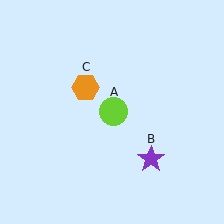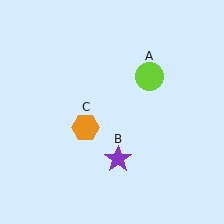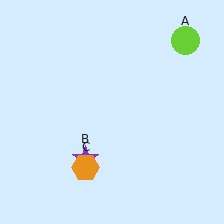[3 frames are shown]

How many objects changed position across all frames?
3 objects changed position: lime circle (object A), purple star (object B), orange hexagon (object C).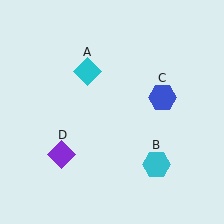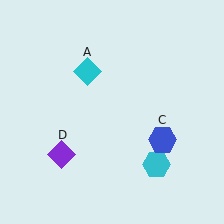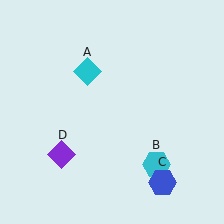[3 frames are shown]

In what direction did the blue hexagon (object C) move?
The blue hexagon (object C) moved down.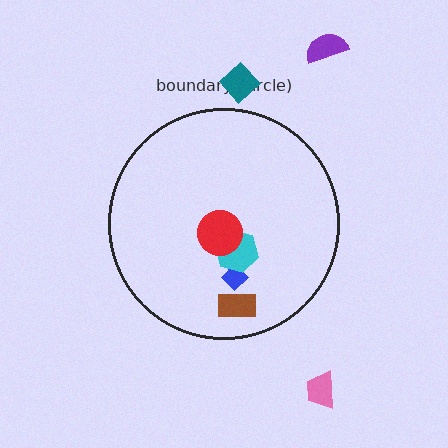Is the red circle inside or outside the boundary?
Inside.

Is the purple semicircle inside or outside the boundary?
Outside.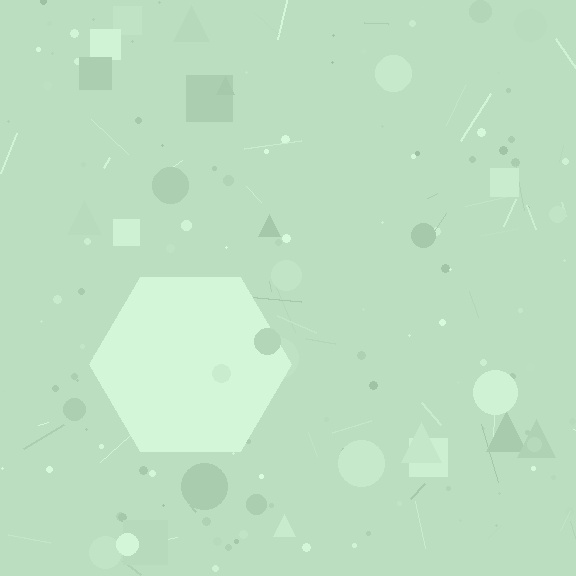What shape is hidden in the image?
A hexagon is hidden in the image.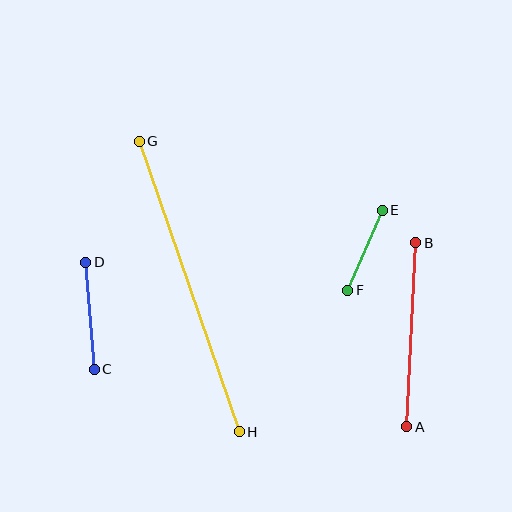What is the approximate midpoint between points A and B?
The midpoint is at approximately (411, 335) pixels.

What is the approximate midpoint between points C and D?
The midpoint is at approximately (90, 316) pixels.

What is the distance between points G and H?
The distance is approximately 307 pixels.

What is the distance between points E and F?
The distance is approximately 87 pixels.